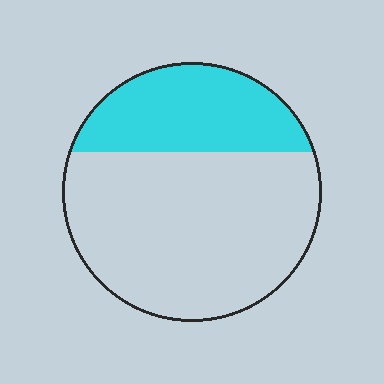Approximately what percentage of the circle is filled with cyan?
Approximately 30%.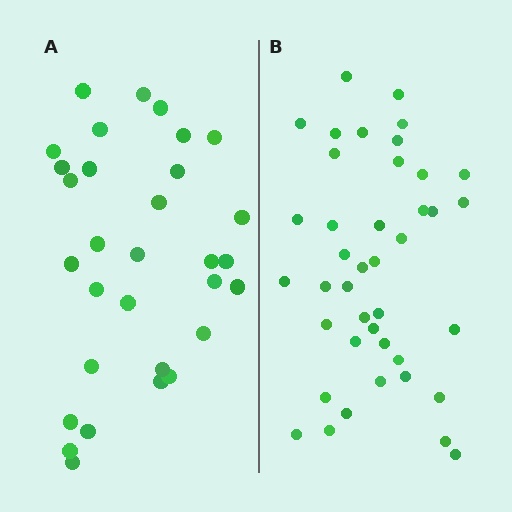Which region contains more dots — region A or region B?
Region B (the right region) has more dots.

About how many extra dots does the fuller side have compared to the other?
Region B has roughly 10 or so more dots than region A.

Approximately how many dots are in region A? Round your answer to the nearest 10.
About 30 dots. (The exact count is 31, which rounds to 30.)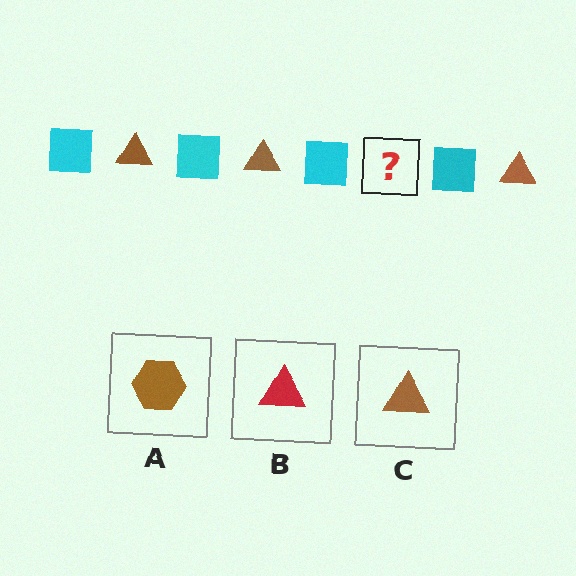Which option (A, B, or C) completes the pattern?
C.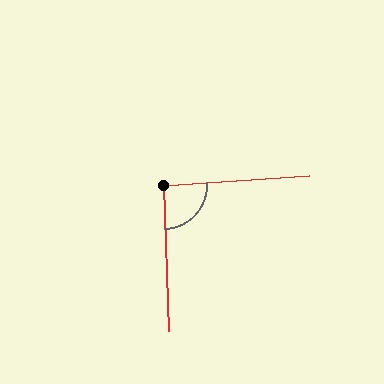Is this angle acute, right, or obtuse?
It is approximately a right angle.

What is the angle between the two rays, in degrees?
Approximately 92 degrees.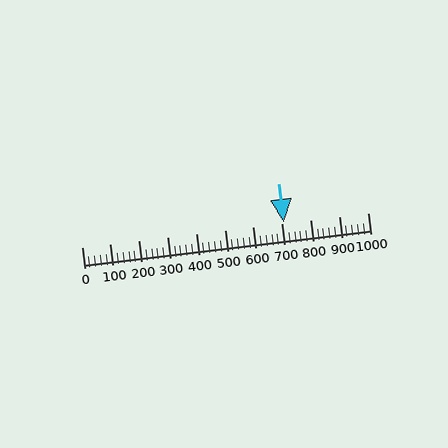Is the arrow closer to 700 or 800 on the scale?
The arrow is closer to 700.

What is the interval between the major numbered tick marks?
The major tick marks are spaced 100 units apart.